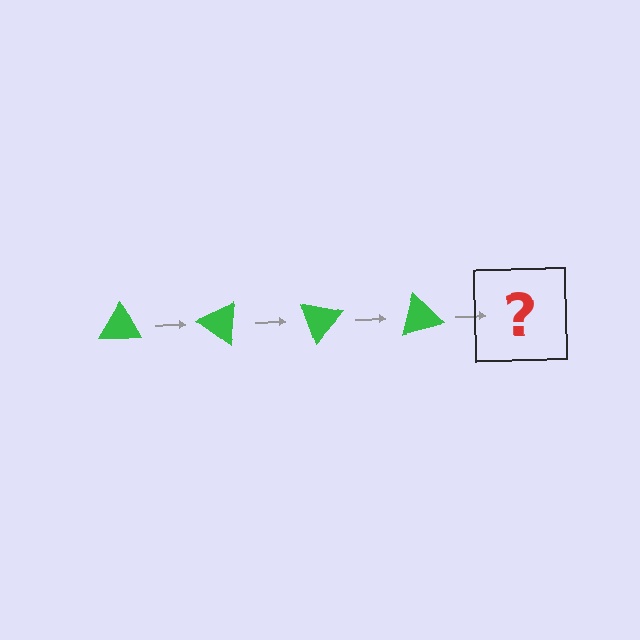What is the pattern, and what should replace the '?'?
The pattern is that the triangle rotates 35 degrees each step. The '?' should be a green triangle rotated 140 degrees.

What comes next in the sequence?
The next element should be a green triangle rotated 140 degrees.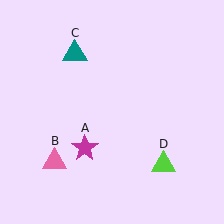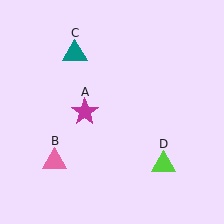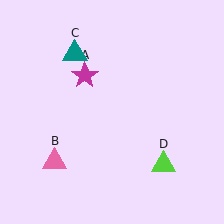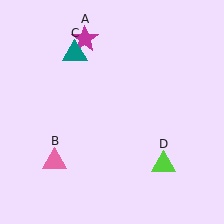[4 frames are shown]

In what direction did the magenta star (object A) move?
The magenta star (object A) moved up.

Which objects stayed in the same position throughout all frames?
Pink triangle (object B) and teal triangle (object C) and lime triangle (object D) remained stationary.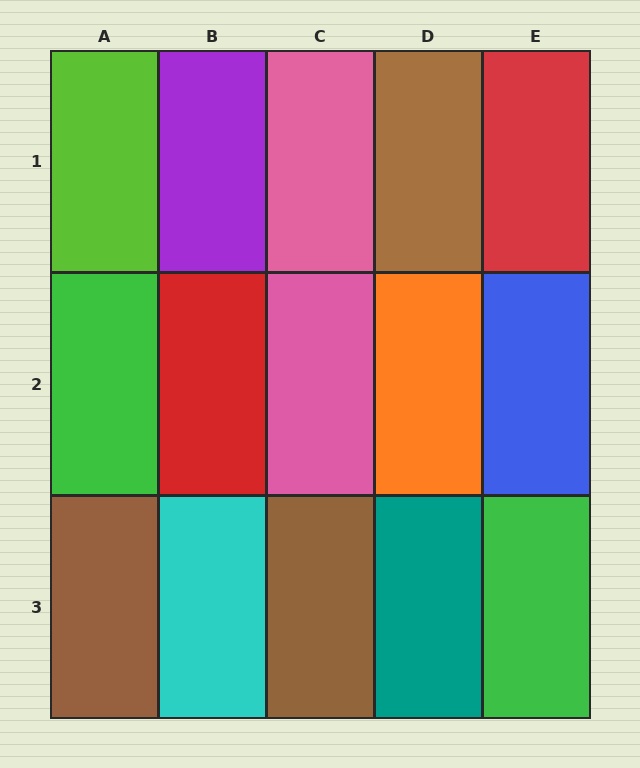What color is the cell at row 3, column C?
Brown.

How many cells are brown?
3 cells are brown.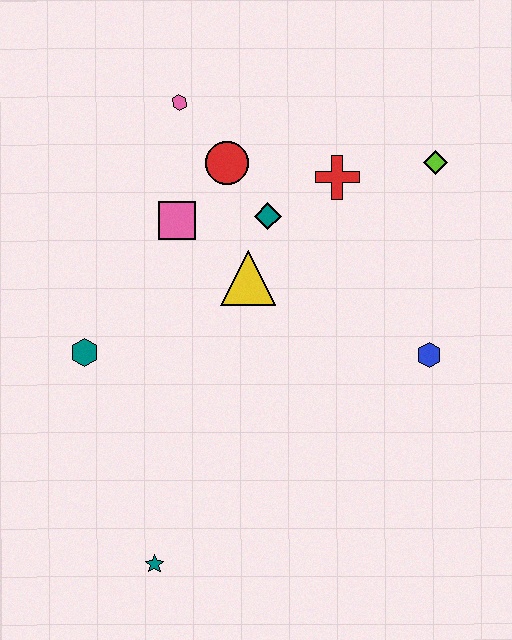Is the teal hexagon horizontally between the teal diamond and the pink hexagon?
No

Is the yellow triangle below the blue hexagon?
No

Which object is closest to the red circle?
The teal diamond is closest to the red circle.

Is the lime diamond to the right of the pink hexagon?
Yes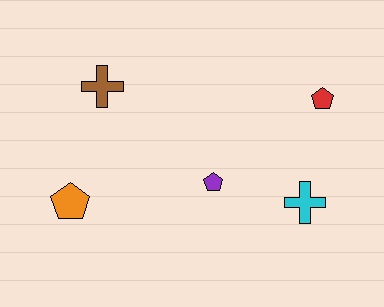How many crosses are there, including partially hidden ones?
There are 2 crosses.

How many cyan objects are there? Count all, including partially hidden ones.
There is 1 cyan object.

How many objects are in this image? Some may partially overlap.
There are 5 objects.